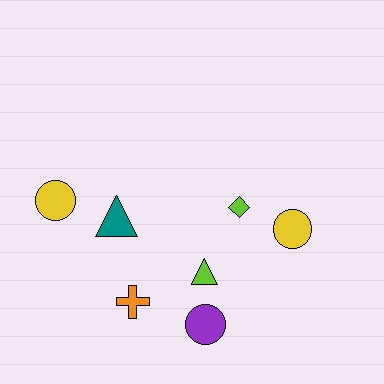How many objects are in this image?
There are 7 objects.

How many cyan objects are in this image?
There are no cyan objects.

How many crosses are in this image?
There is 1 cross.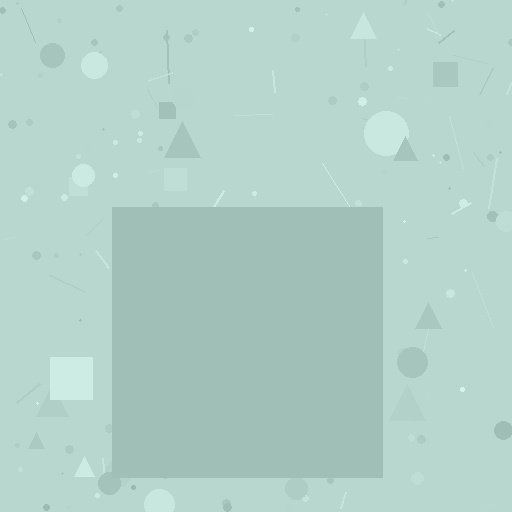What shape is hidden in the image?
A square is hidden in the image.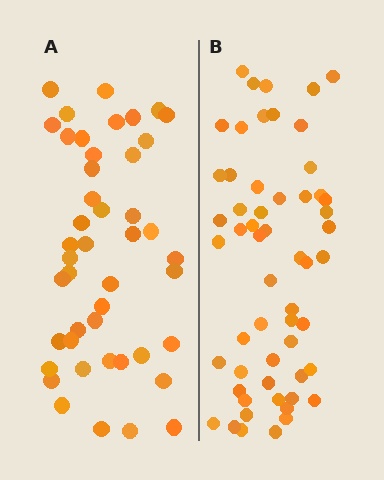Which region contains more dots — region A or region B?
Region B (the right region) has more dots.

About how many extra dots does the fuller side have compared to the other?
Region B has roughly 12 or so more dots than region A.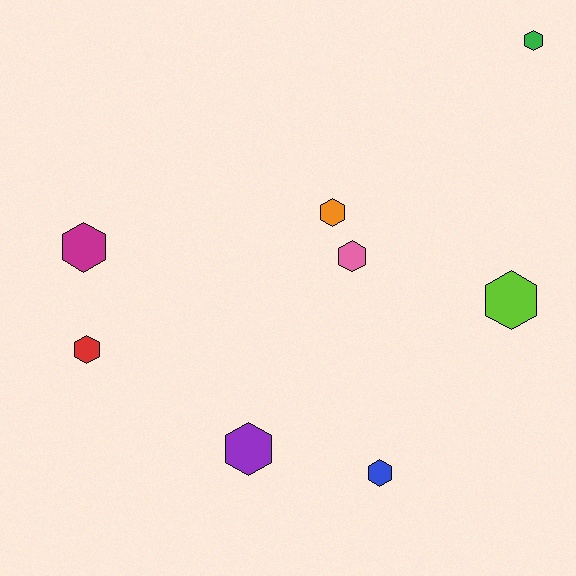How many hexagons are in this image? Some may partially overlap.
There are 8 hexagons.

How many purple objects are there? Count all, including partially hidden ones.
There is 1 purple object.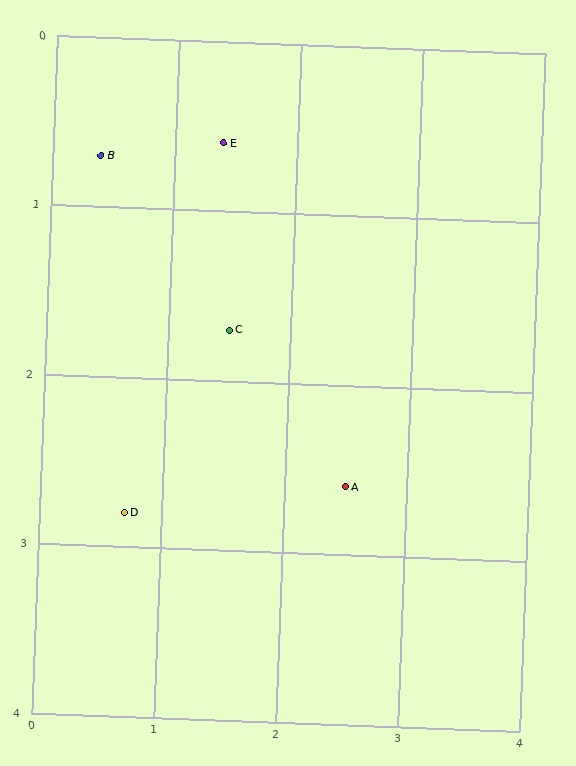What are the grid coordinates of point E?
Point E is at approximately (1.4, 0.6).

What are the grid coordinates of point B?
Point B is at approximately (0.4, 0.7).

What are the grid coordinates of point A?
Point A is at approximately (2.5, 2.6).